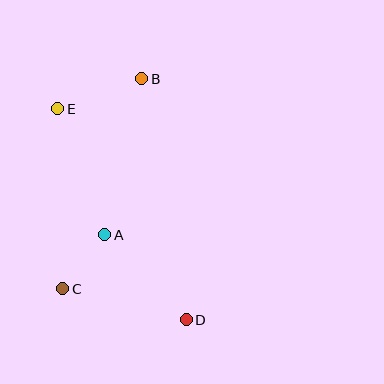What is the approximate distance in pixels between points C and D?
The distance between C and D is approximately 127 pixels.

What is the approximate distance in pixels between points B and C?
The distance between B and C is approximately 224 pixels.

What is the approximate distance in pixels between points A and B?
The distance between A and B is approximately 160 pixels.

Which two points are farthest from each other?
Points D and E are farthest from each other.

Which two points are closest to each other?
Points A and C are closest to each other.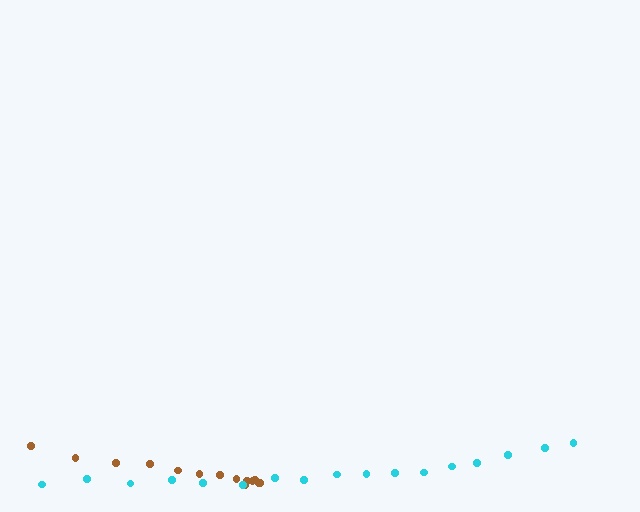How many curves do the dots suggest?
There are 2 distinct paths.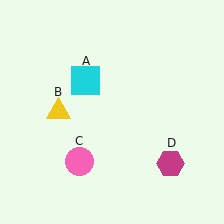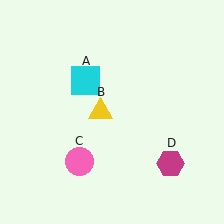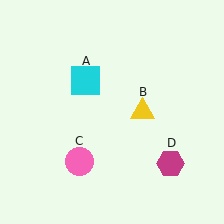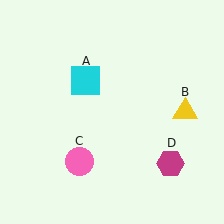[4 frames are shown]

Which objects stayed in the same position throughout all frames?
Cyan square (object A) and pink circle (object C) and magenta hexagon (object D) remained stationary.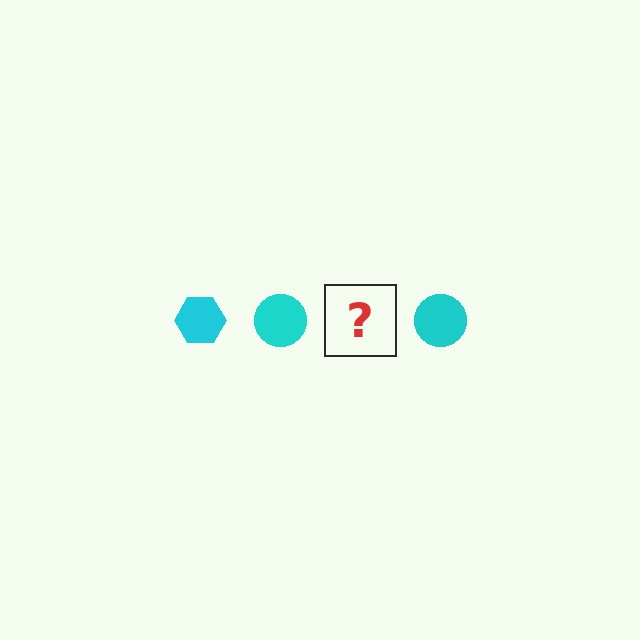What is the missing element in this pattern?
The missing element is a cyan hexagon.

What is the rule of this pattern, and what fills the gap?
The rule is that the pattern cycles through hexagon, circle shapes in cyan. The gap should be filled with a cyan hexagon.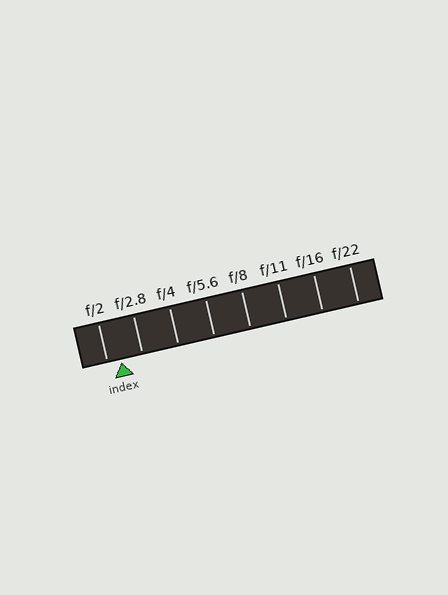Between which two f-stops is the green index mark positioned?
The index mark is between f/2 and f/2.8.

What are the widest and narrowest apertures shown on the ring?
The widest aperture shown is f/2 and the narrowest is f/22.